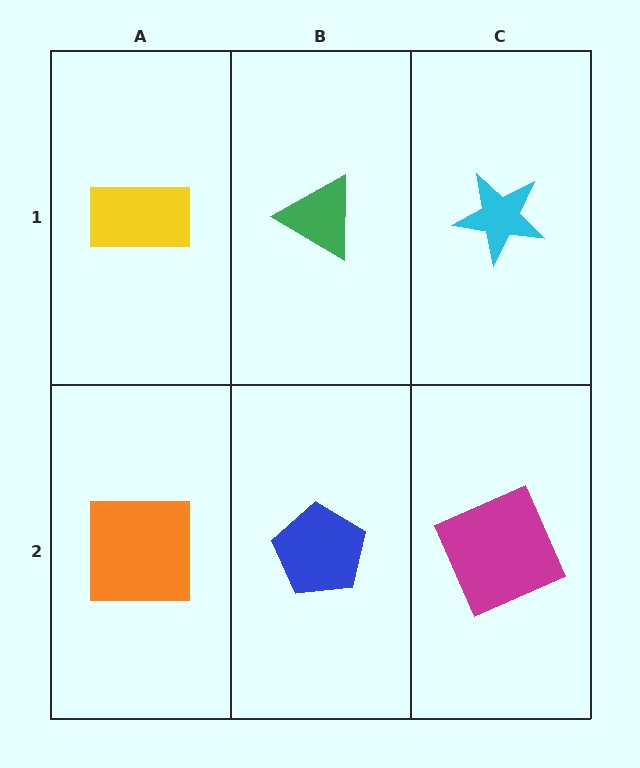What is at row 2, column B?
A blue pentagon.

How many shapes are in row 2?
3 shapes.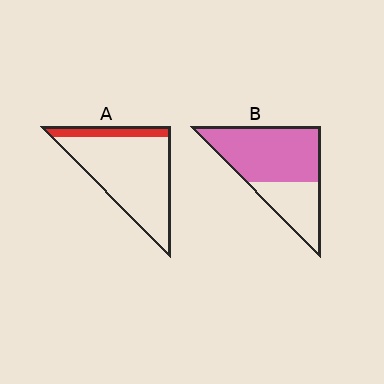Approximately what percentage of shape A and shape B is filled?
A is approximately 15% and B is approximately 65%.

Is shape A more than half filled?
No.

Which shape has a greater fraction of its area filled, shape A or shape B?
Shape B.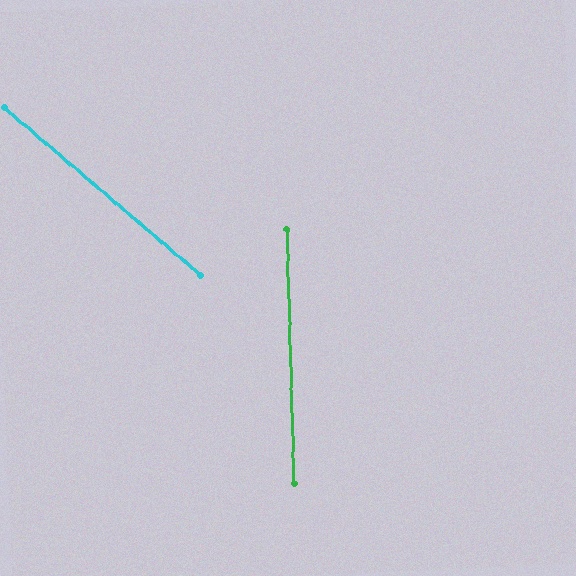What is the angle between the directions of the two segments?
Approximately 48 degrees.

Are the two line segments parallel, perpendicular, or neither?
Neither parallel nor perpendicular — they differ by about 48°.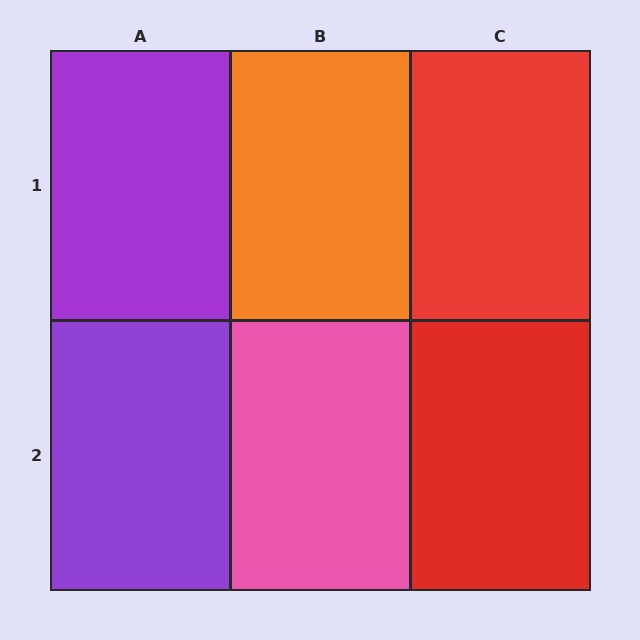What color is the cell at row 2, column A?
Purple.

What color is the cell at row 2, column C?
Red.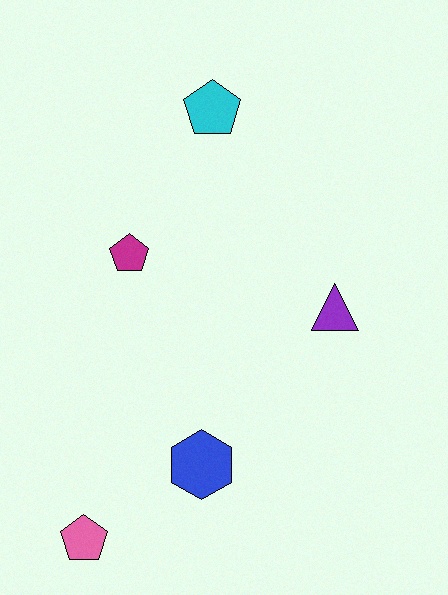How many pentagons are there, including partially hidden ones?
There are 3 pentagons.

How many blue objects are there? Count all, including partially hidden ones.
There is 1 blue object.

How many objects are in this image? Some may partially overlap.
There are 5 objects.